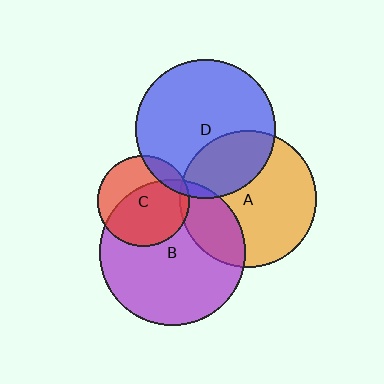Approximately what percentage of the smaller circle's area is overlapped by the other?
Approximately 15%.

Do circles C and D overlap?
Yes.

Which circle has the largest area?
Circle B (purple).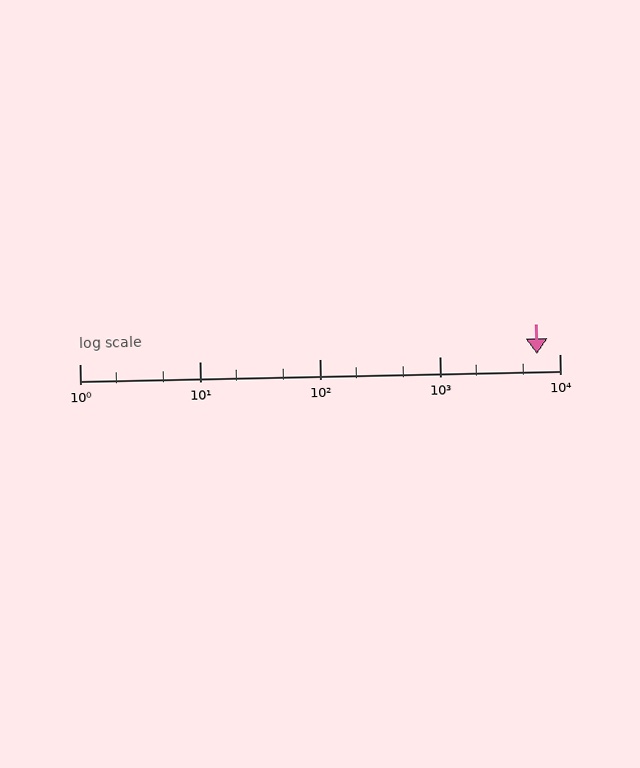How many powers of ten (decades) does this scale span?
The scale spans 4 decades, from 1 to 10000.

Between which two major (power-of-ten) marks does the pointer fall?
The pointer is between 1000 and 10000.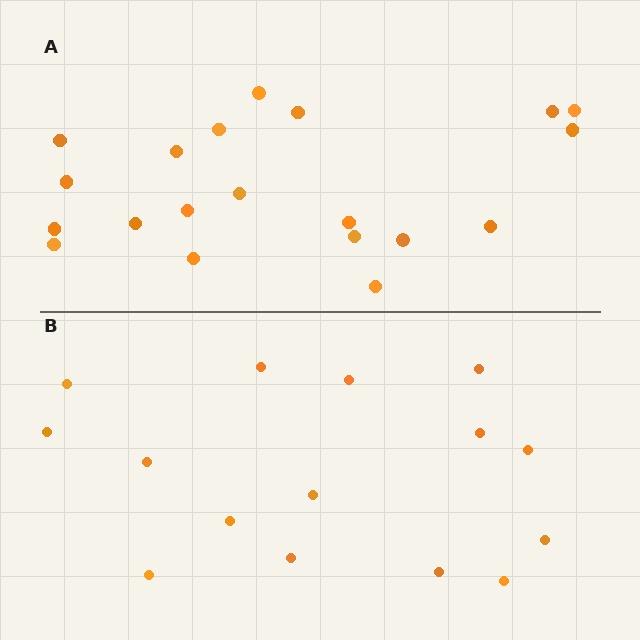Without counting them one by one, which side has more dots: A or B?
Region A (the top region) has more dots.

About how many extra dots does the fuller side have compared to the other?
Region A has about 5 more dots than region B.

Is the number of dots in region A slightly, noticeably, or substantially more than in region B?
Region A has noticeably more, but not dramatically so. The ratio is roughly 1.3 to 1.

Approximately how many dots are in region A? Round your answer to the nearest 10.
About 20 dots.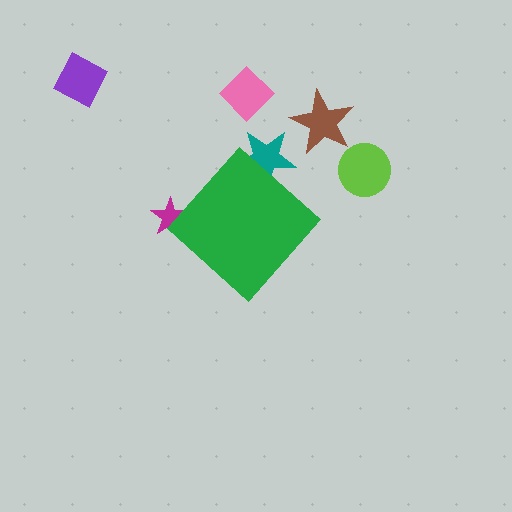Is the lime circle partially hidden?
No, the lime circle is fully visible.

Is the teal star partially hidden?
Yes, the teal star is partially hidden behind the green diamond.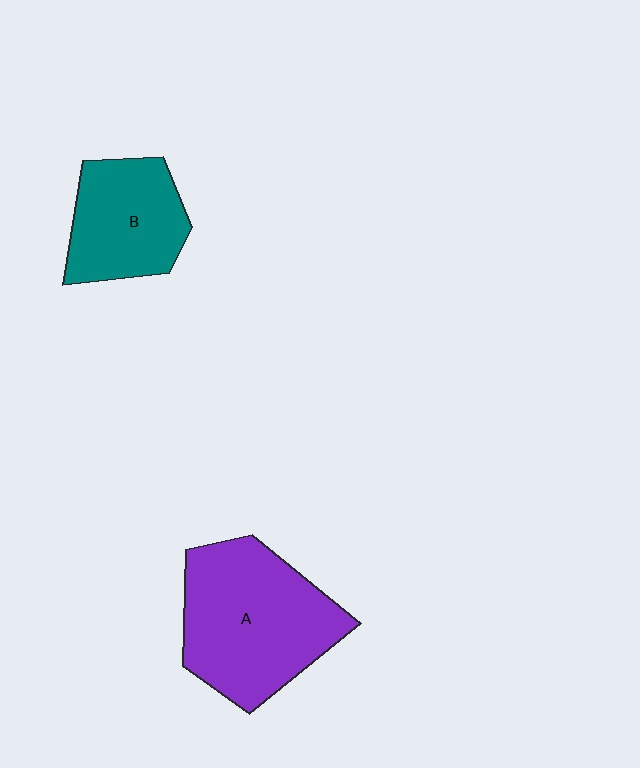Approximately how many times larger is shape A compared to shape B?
Approximately 1.6 times.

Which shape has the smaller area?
Shape B (teal).